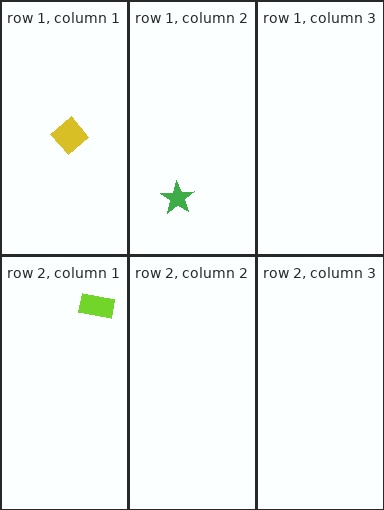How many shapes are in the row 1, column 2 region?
1.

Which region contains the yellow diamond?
The row 1, column 1 region.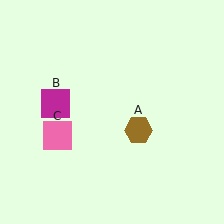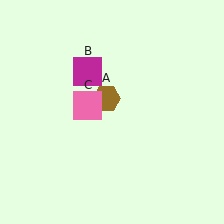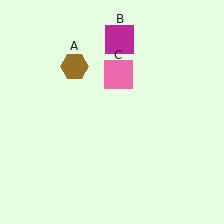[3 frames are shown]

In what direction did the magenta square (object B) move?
The magenta square (object B) moved up and to the right.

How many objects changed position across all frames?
3 objects changed position: brown hexagon (object A), magenta square (object B), pink square (object C).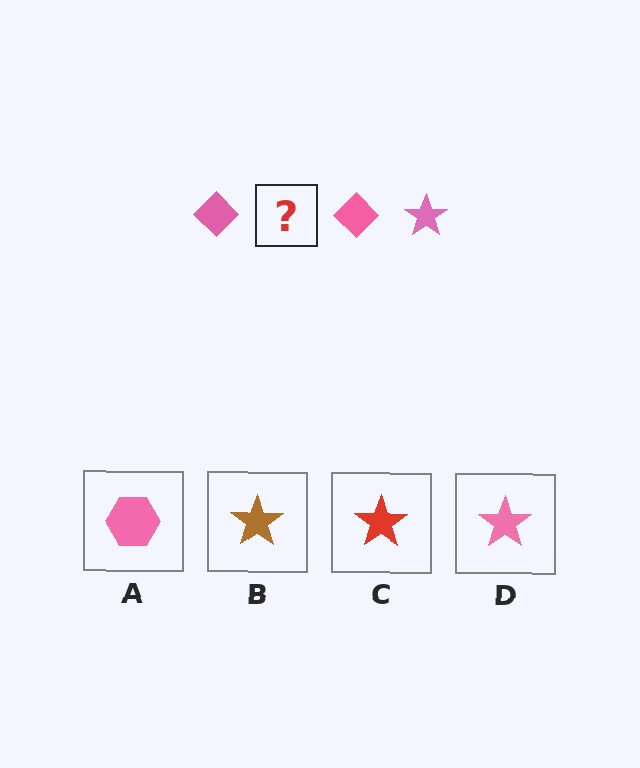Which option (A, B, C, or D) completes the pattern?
D.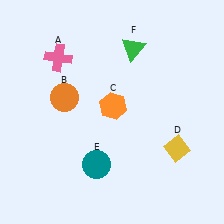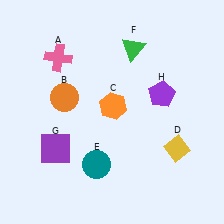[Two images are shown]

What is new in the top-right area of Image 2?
A purple pentagon (H) was added in the top-right area of Image 2.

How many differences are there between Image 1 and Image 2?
There are 2 differences between the two images.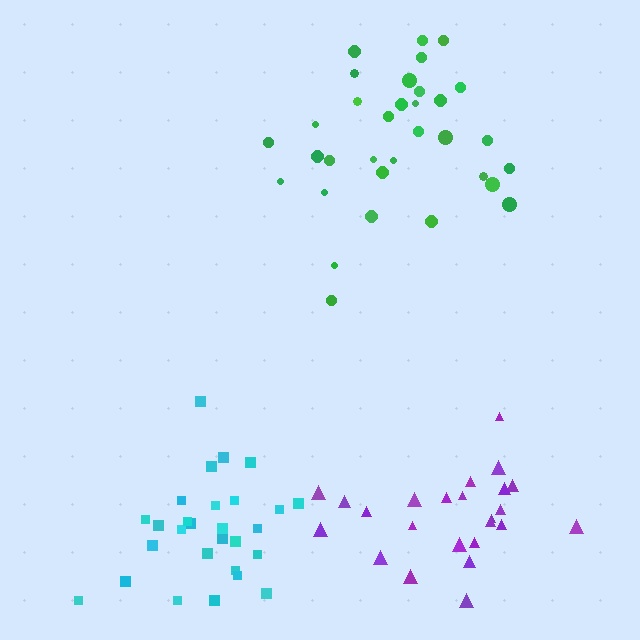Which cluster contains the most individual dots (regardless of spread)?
Green (33).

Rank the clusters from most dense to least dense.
purple, green, cyan.